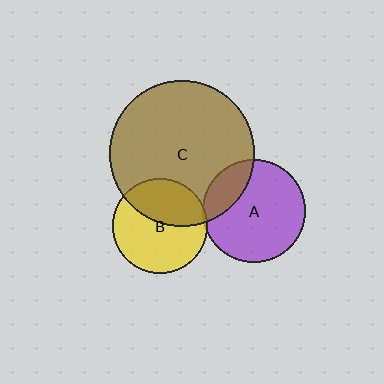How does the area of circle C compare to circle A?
Approximately 2.0 times.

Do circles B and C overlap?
Yes.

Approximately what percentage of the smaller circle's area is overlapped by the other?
Approximately 40%.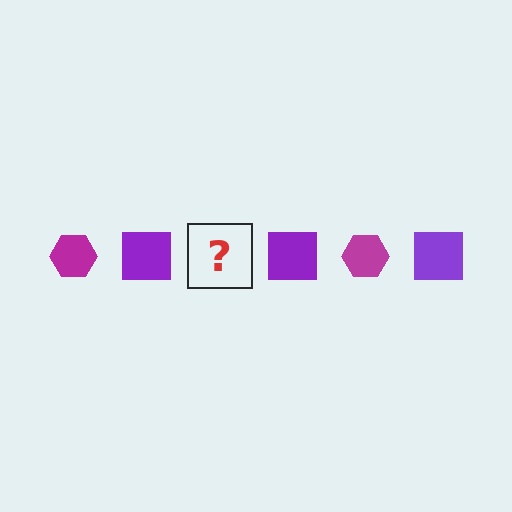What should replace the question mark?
The question mark should be replaced with a magenta hexagon.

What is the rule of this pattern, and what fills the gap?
The rule is that the pattern alternates between magenta hexagon and purple square. The gap should be filled with a magenta hexagon.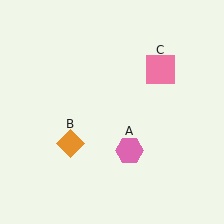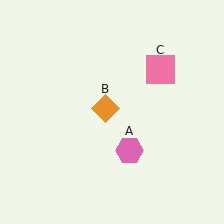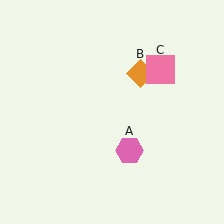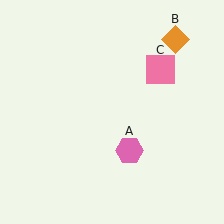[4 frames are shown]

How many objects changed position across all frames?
1 object changed position: orange diamond (object B).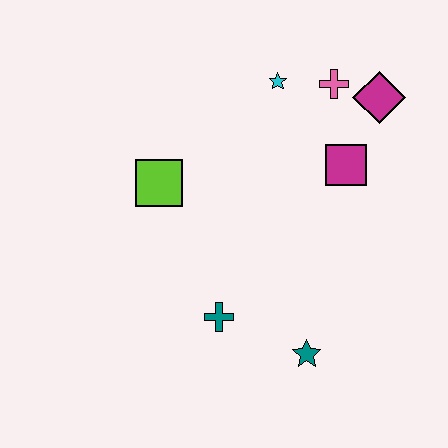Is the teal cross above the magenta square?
No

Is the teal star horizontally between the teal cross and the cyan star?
No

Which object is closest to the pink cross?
The magenta diamond is closest to the pink cross.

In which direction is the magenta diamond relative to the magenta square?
The magenta diamond is above the magenta square.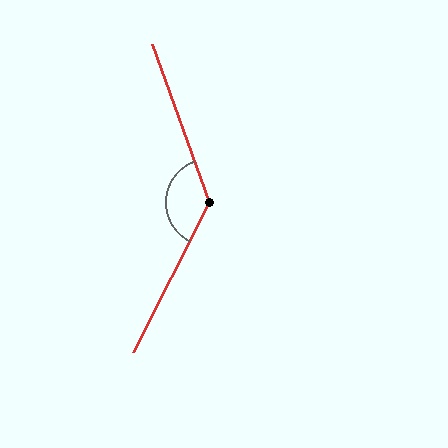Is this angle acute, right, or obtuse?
It is obtuse.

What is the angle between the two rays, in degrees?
Approximately 133 degrees.